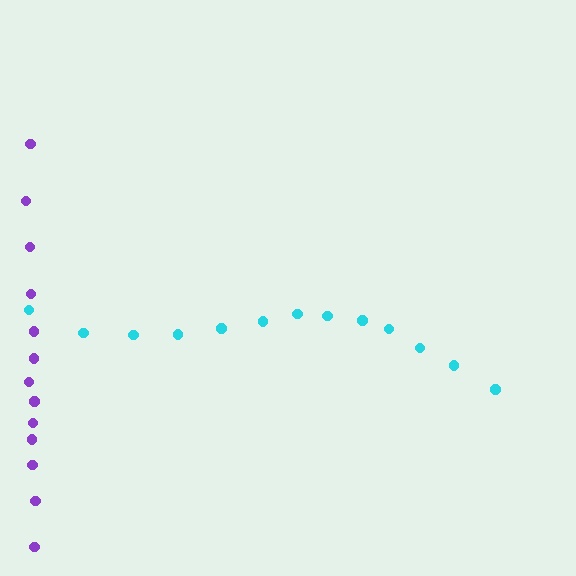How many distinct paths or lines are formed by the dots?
There are 2 distinct paths.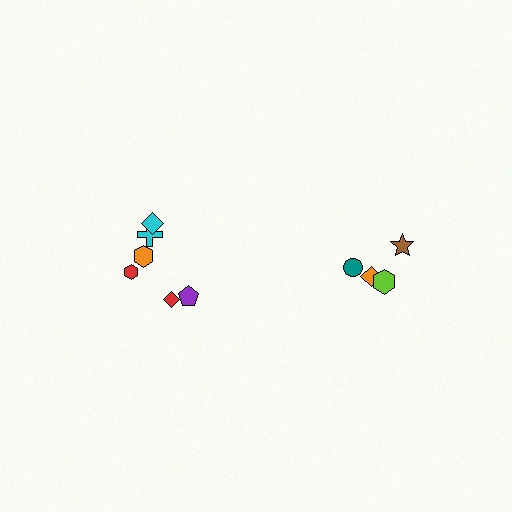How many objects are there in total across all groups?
There are 10 objects.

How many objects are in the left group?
There are 6 objects.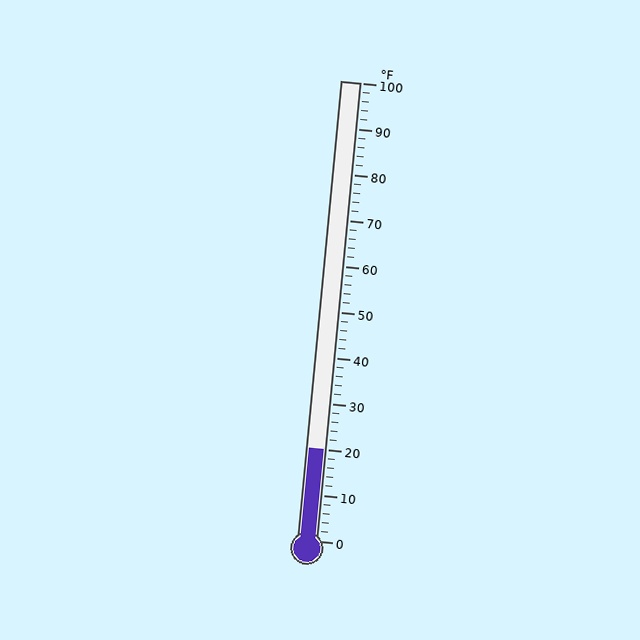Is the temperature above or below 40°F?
The temperature is below 40°F.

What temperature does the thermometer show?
The thermometer shows approximately 20°F.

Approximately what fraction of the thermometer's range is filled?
The thermometer is filled to approximately 20% of its range.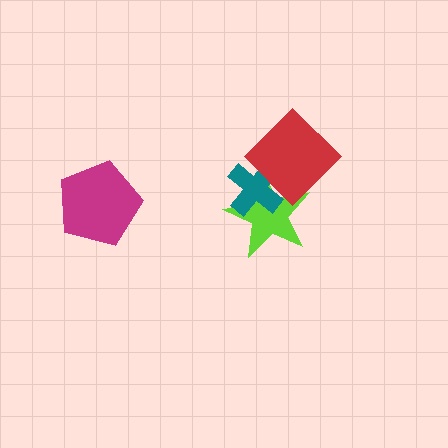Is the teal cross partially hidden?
Yes, it is partially covered by another shape.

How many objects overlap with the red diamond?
2 objects overlap with the red diamond.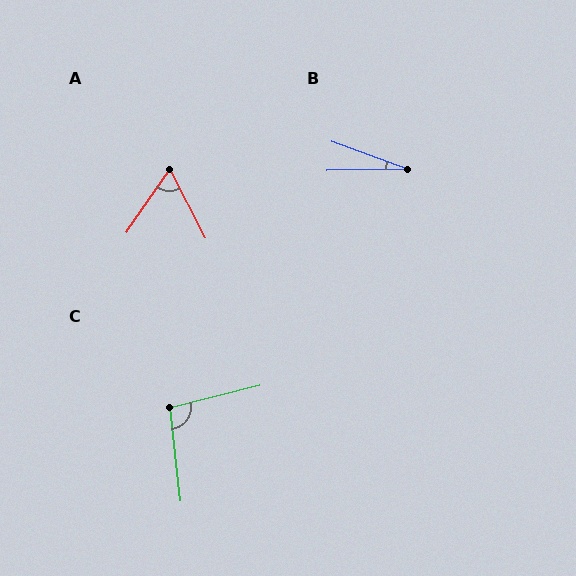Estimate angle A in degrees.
Approximately 62 degrees.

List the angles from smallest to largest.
B (20°), A (62°), C (97°).